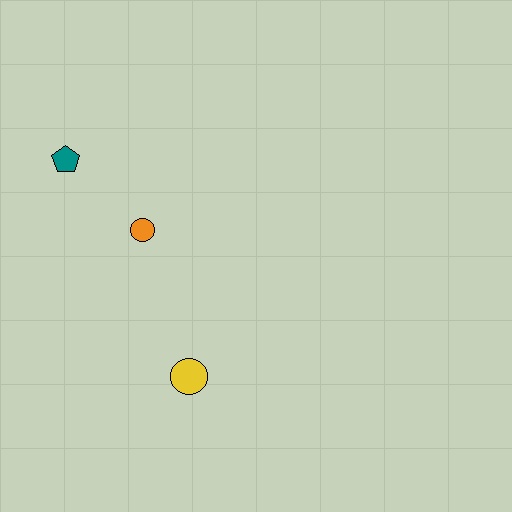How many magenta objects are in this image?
There are no magenta objects.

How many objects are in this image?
There are 3 objects.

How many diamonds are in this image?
There are no diamonds.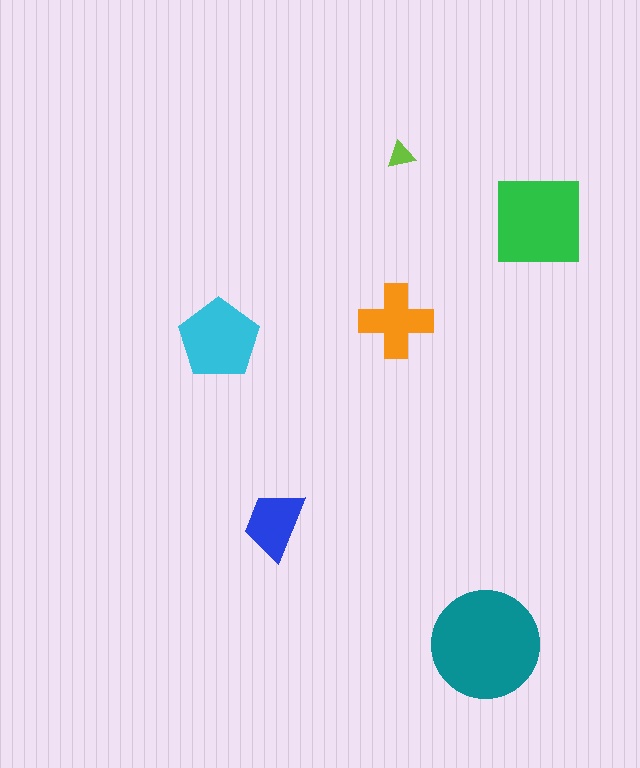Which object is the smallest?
The lime triangle.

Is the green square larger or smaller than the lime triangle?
Larger.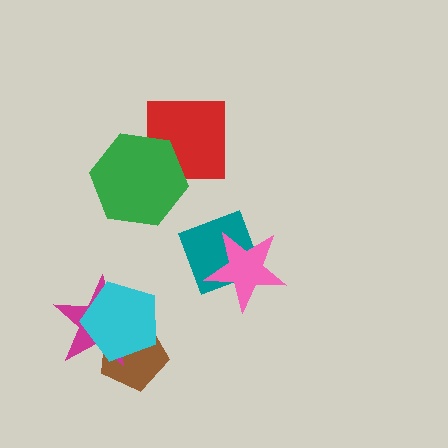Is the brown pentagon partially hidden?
Yes, it is partially covered by another shape.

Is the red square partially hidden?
Yes, it is partially covered by another shape.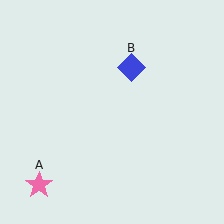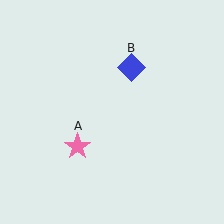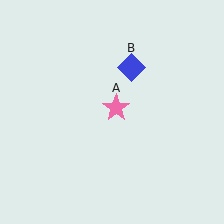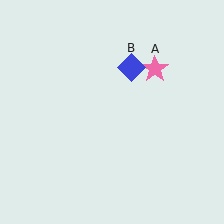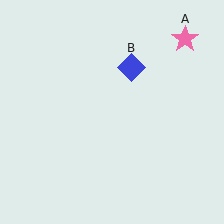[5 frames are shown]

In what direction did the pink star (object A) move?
The pink star (object A) moved up and to the right.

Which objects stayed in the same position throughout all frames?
Blue diamond (object B) remained stationary.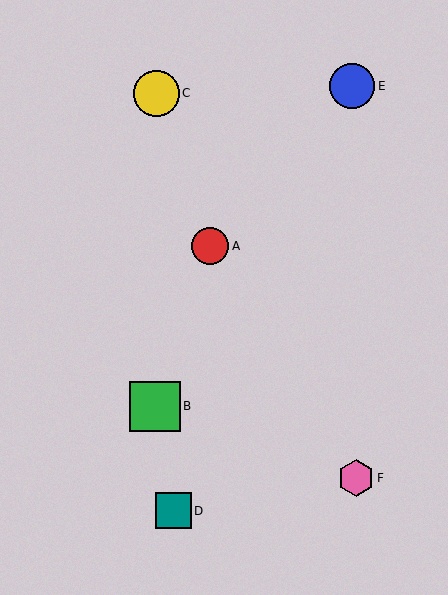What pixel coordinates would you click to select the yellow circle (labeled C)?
Click at (156, 93) to select the yellow circle C.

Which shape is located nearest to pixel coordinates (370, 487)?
The pink hexagon (labeled F) at (356, 478) is nearest to that location.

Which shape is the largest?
The green square (labeled B) is the largest.